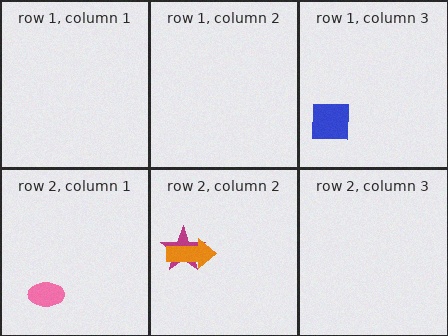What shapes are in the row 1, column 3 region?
The blue square.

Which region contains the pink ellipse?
The row 2, column 1 region.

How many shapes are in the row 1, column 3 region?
1.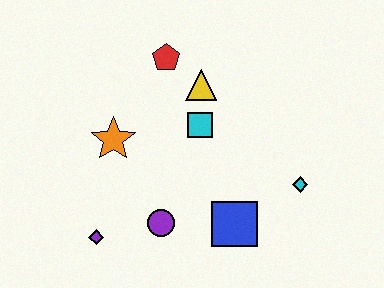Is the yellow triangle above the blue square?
Yes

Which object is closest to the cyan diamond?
The blue square is closest to the cyan diamond.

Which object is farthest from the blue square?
The red pentagon is farthest from the blue square.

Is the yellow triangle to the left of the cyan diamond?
Yes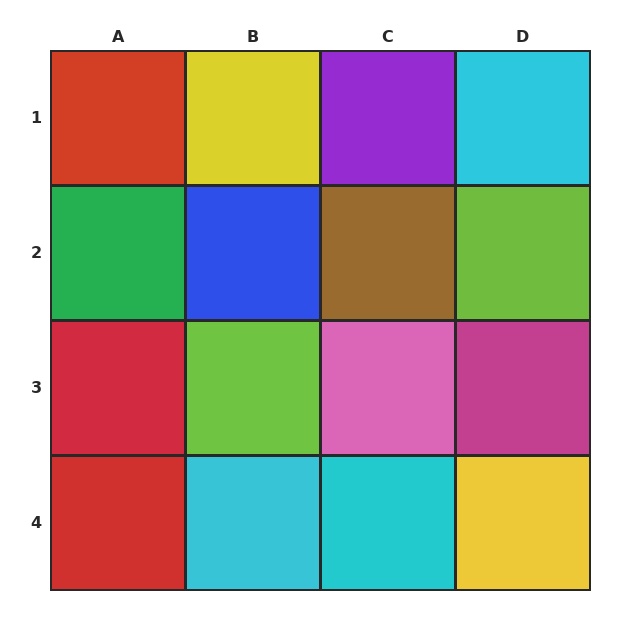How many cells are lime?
2 cells are lime.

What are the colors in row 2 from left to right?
Green, blue, brown, lime.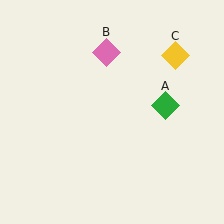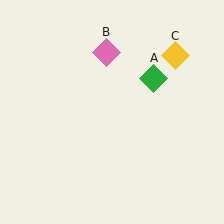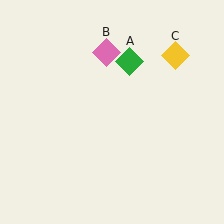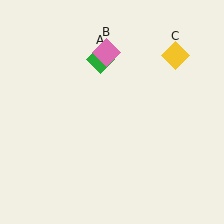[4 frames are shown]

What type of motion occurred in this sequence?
The green diamond (object A) rotated counterclockwise around the center of the scene.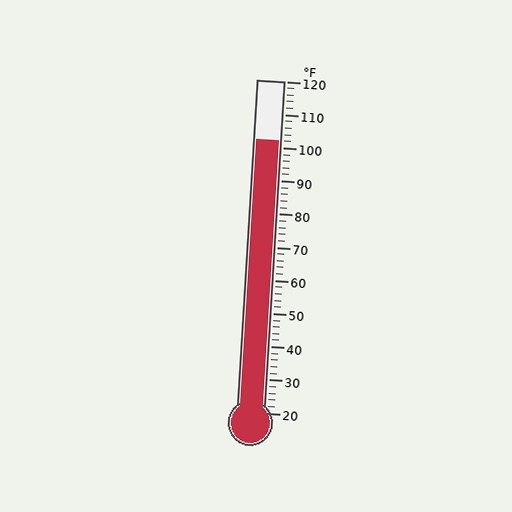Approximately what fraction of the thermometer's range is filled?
The thermometer is filled to approximately 80% of its range.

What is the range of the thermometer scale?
The thermometer scale ranges from 20°F to 120°F.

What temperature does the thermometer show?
The thermometer shows approximately 102°F.